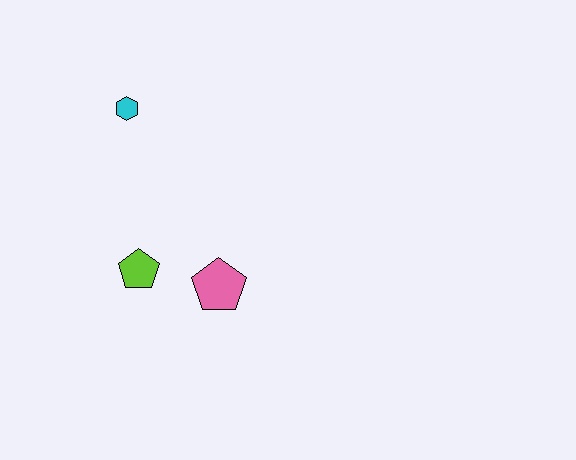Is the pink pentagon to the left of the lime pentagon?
No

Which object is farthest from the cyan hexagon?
The pink pentagon is farthest from the cyan hexagon.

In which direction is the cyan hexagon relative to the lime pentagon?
The cyan hexagon is above the lime pentagon.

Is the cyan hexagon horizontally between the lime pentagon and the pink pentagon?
No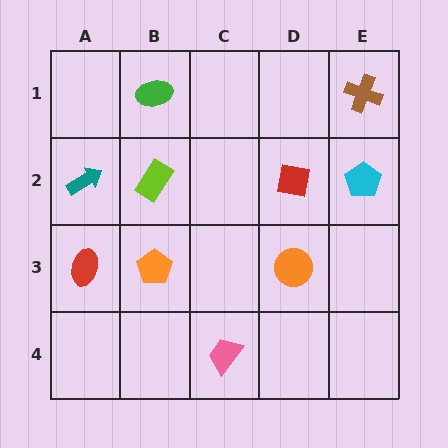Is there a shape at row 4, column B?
No, that cell is empty.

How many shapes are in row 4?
1 shape.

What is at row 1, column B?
A green ellipse.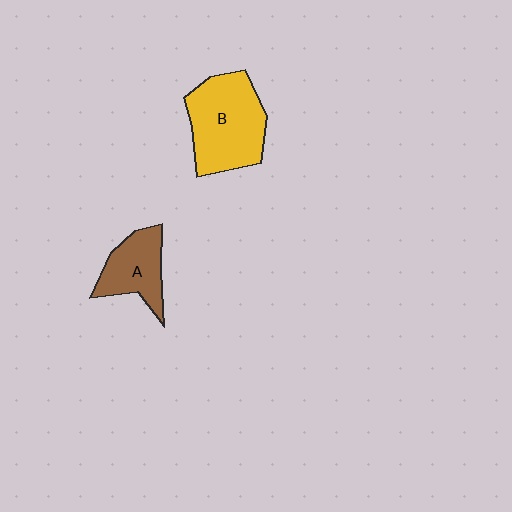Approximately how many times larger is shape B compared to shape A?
Approximately 1.7 times.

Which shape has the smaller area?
Shape A (brown).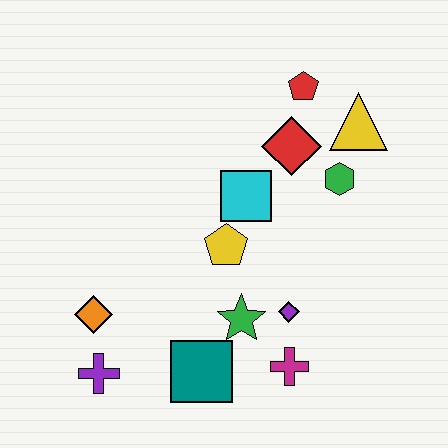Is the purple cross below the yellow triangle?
Yes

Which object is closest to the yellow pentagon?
The cyan square is closest to the yellow pentagon.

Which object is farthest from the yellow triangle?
The purple cross is farthest from the yellow triangle.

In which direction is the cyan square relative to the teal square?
The cyan square is above the teal square.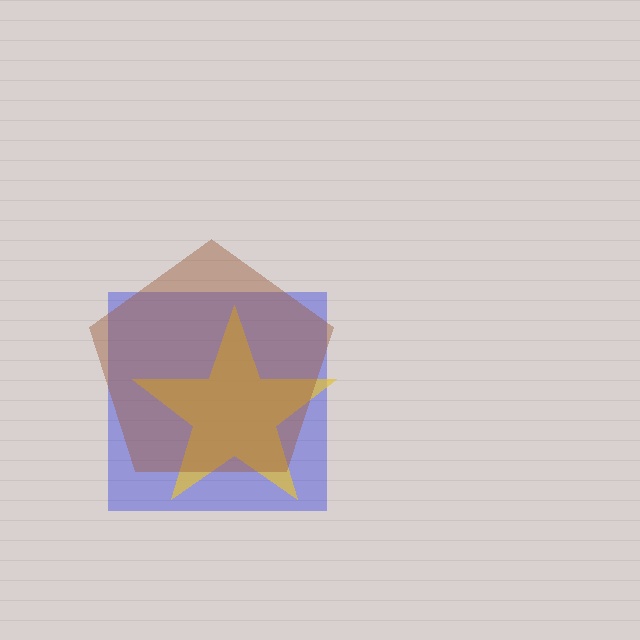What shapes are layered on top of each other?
The layered shapes are: a blue square, a yellow star, a brown pentagon.